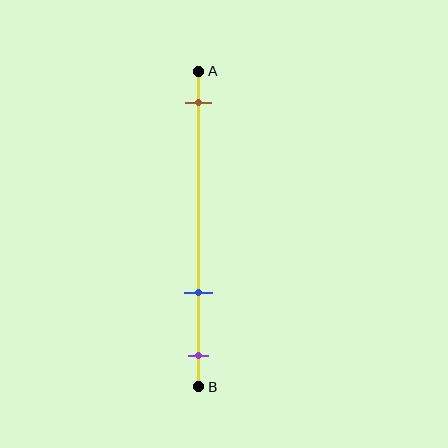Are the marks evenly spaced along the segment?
No, the marks are not evenly spaced.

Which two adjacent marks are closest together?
The blue and purple marks are the closest adjacent pair.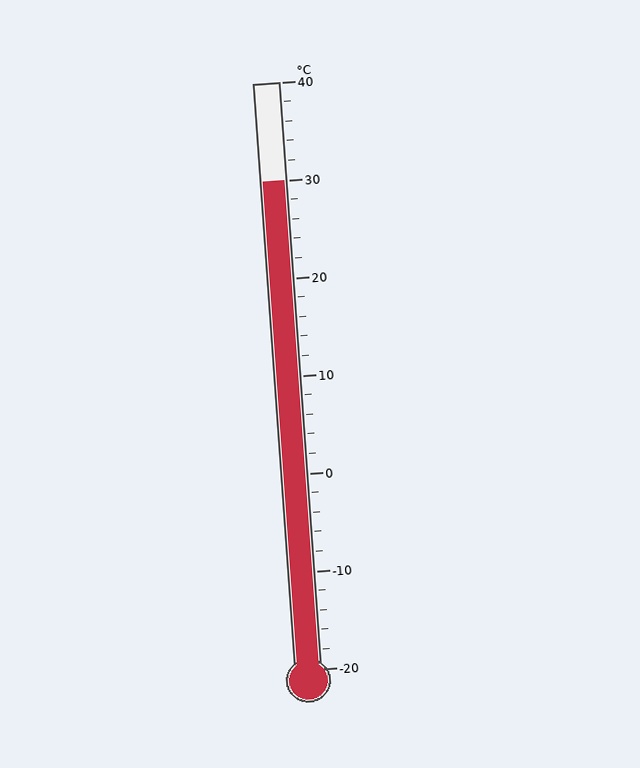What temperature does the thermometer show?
The thermometer shows approximately 30°C.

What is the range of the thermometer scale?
The thermometer scale ranges from -20°C to 40°C.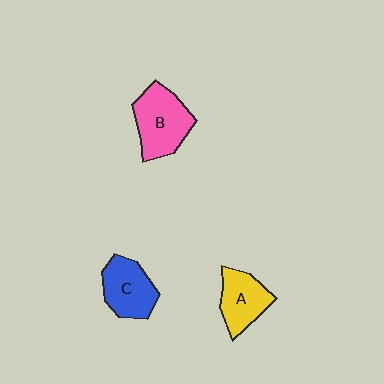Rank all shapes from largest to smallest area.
From largest to smallest: B (pink), C (blue), A (yellow).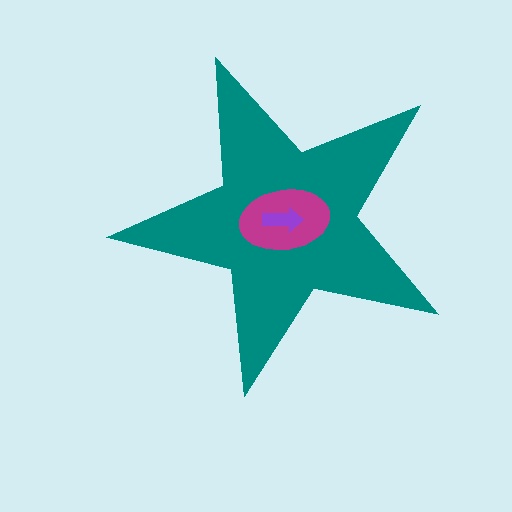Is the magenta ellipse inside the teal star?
Yes.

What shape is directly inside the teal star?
The magenta ellipse.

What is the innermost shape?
The purple arrow.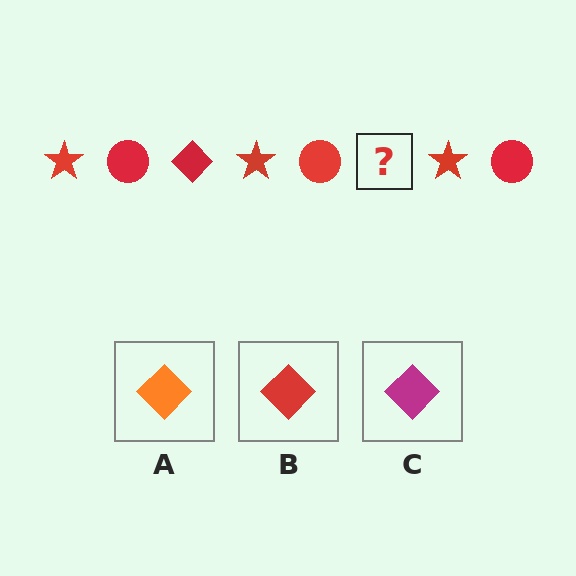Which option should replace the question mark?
Option B.